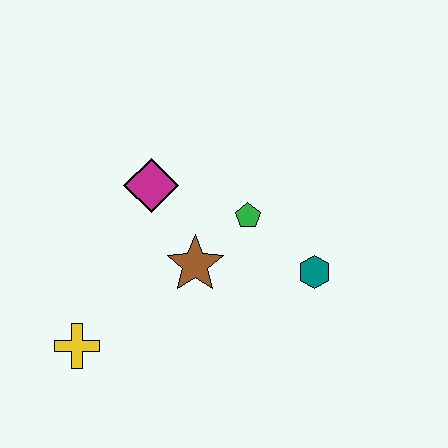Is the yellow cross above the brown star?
No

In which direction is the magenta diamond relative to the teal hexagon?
The magenta diamond is to the left of the teal hexagon.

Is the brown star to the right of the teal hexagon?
No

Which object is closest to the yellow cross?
The brown star is closest to the yellow cross.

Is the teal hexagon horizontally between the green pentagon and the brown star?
No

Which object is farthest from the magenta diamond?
The teal hexagon is farthest from the magenta diamond.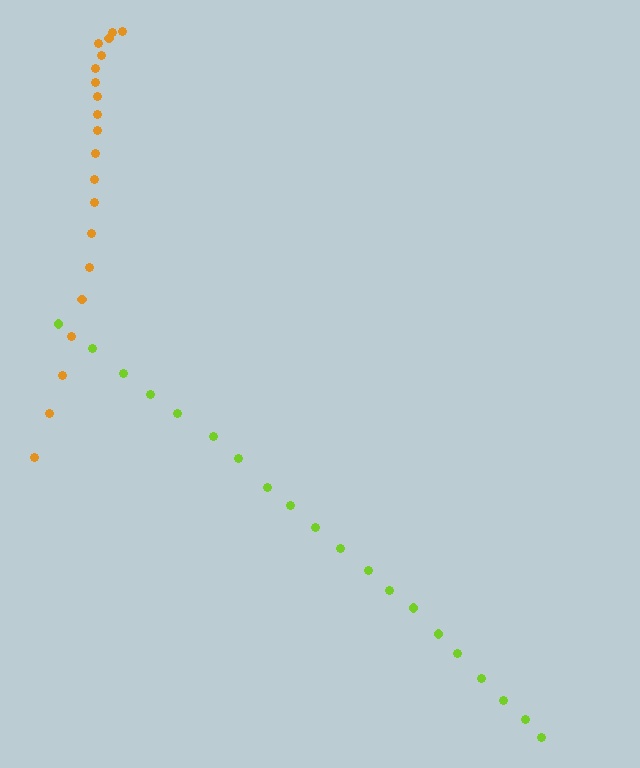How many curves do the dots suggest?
There are 2 distinct paths.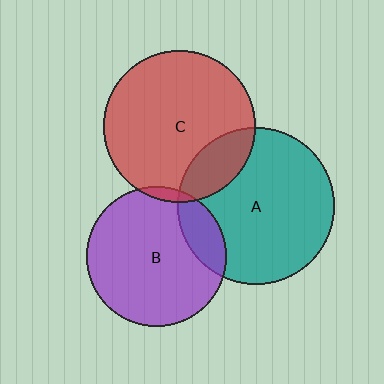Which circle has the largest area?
Circle A (teal).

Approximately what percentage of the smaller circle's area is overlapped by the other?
Approximately 5%.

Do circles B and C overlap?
Yes.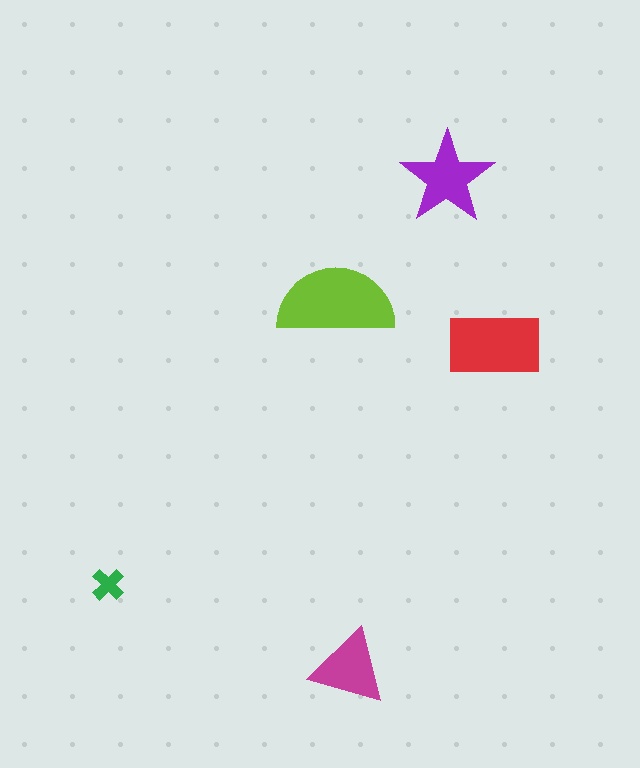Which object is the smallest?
The green cross.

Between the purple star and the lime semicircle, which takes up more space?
The lime semicircle.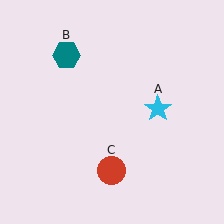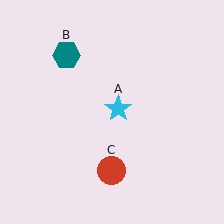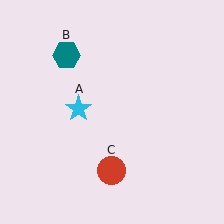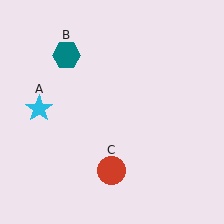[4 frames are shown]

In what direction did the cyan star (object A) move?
The cyan star (object A) moved left.